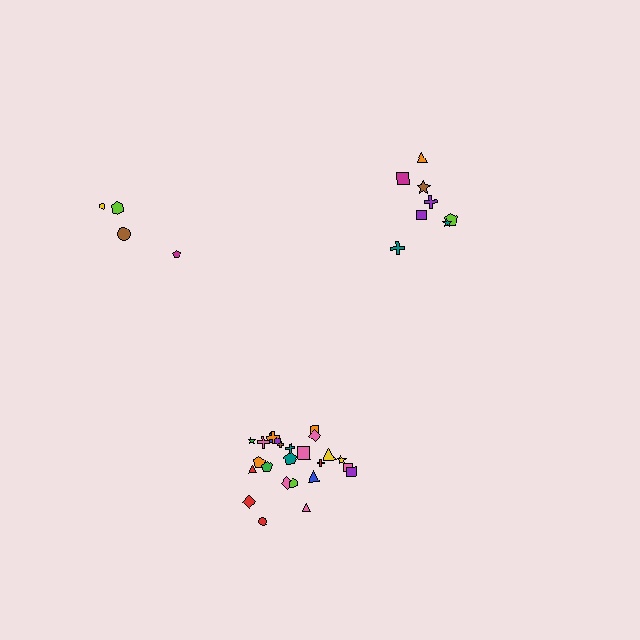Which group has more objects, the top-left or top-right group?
The top-right group.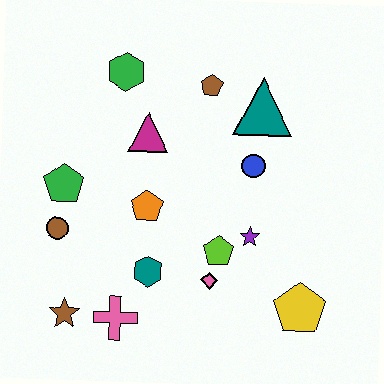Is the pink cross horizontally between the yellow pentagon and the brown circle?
Yes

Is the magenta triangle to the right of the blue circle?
No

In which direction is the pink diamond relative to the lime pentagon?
The pink diamond is below the lime pentagon.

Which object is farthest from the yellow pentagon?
The green hexagon is farthest from the yellow pentagon.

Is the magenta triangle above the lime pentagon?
Yes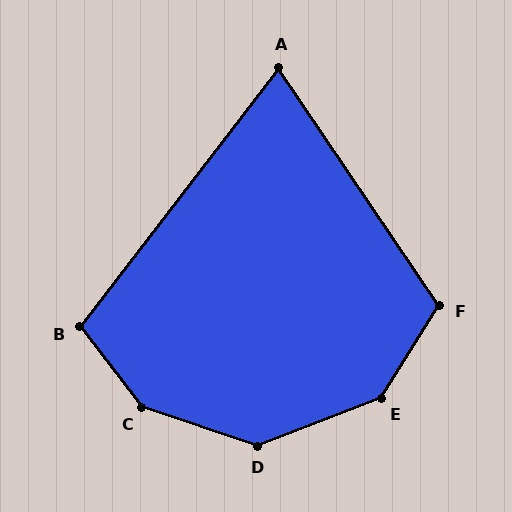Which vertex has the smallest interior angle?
A, at approximately 72 degrees.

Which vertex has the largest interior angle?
C, at approximately 146 degrees.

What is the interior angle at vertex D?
Approximately 141 degrees (obtuse).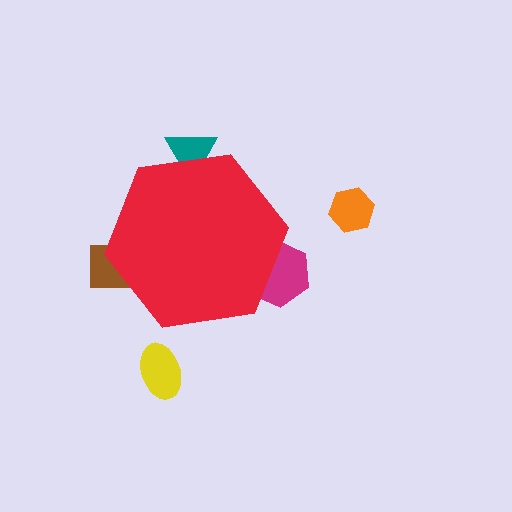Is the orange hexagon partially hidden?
No, the orange hexagon is fully visible.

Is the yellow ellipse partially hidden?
No, the yellow ellipse is fully visible.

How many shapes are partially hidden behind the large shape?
3 shapes are partially hidden.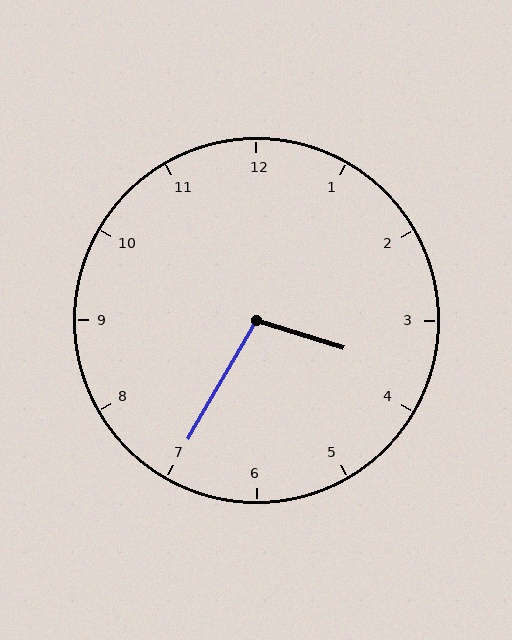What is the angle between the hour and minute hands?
Approximately 102 degrees.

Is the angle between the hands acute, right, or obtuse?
It is obtuse.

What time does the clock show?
3:35.